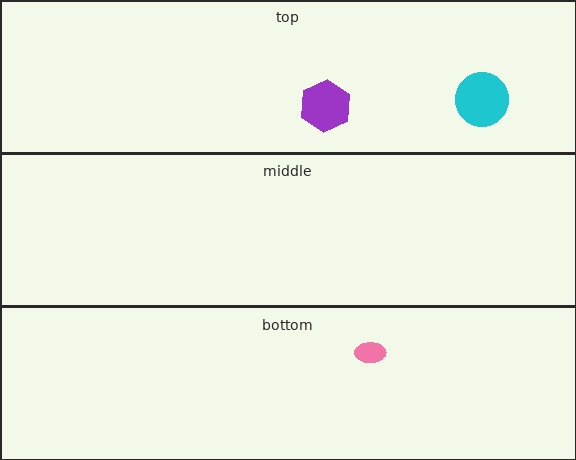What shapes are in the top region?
The purple hexagon, the cyan circle.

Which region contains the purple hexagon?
The top region.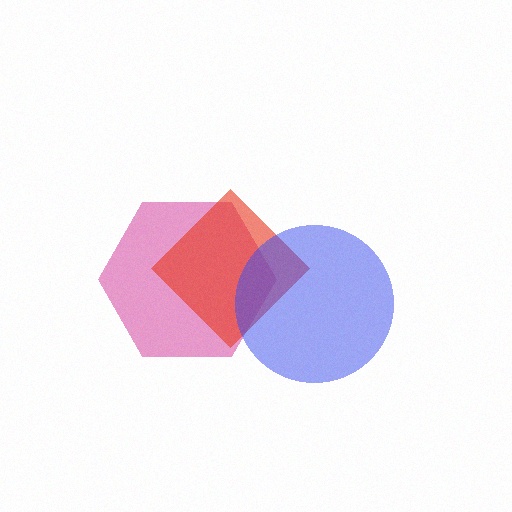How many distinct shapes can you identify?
There are 3 distinct shapes: a pink hexagon, a red diamond, a blue circle.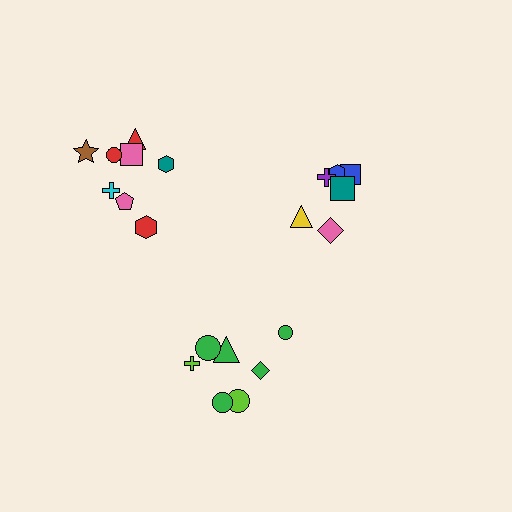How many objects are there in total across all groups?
There are 21 objects.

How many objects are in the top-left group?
There are 8 objects.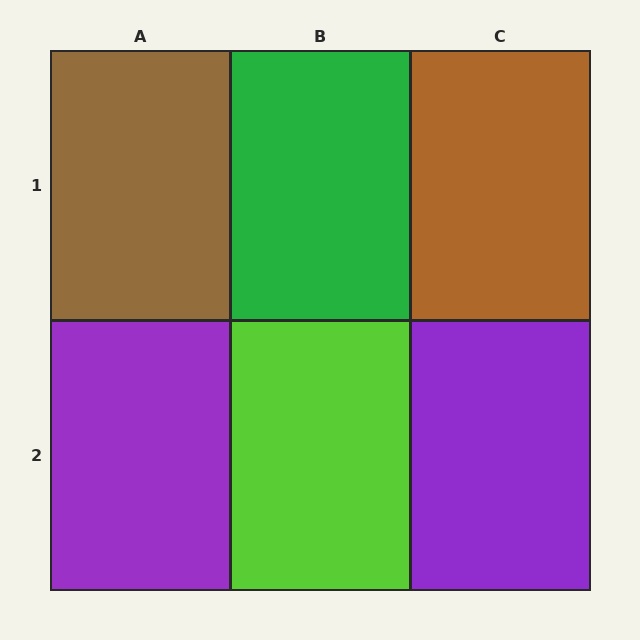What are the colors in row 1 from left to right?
Brown, green, brown.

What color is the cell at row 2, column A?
Purple.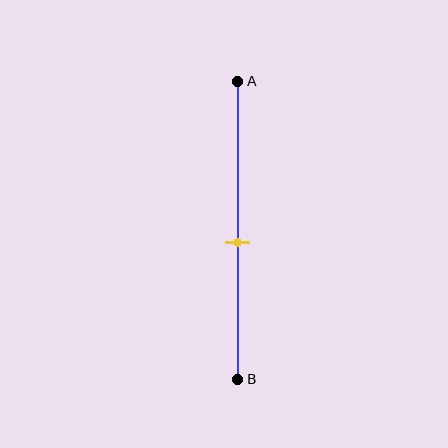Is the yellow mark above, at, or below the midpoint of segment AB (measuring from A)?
The yellow mark is below the midpoint of segment AB.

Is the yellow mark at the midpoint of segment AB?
No, the mark is at about 55% from A, not at the 50% midpoint.